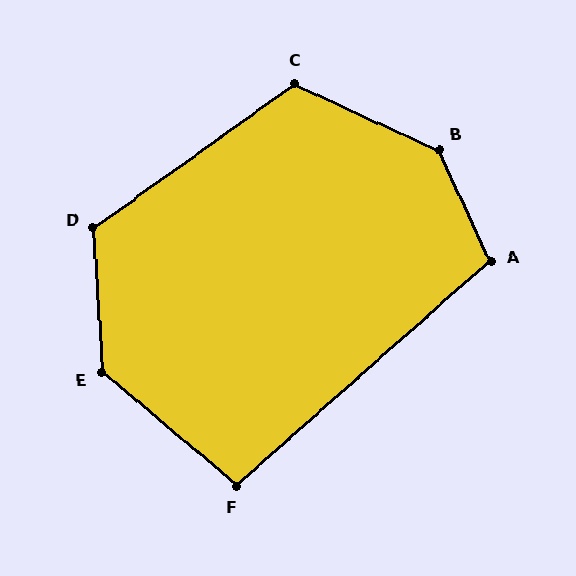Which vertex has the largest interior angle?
B, at approximately 140 degrees.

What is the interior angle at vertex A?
Approximately 107 degrees (obtuse).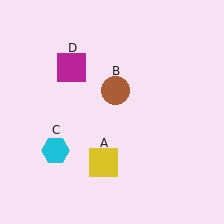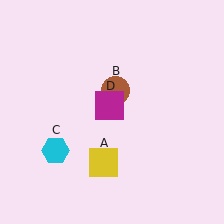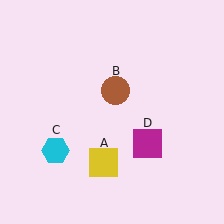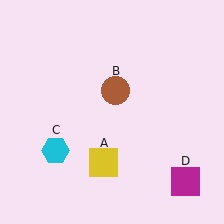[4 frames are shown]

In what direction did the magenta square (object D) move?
The magenta square (object D) moved down and to the right.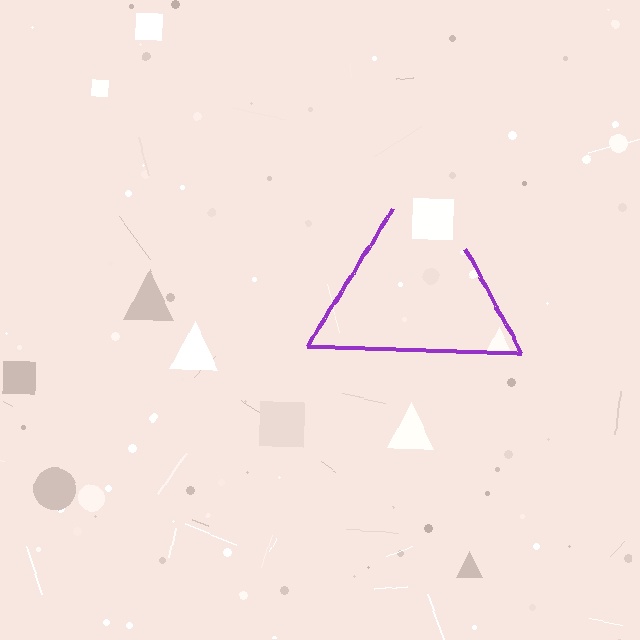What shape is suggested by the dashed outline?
The dashed outline suggests a triangle.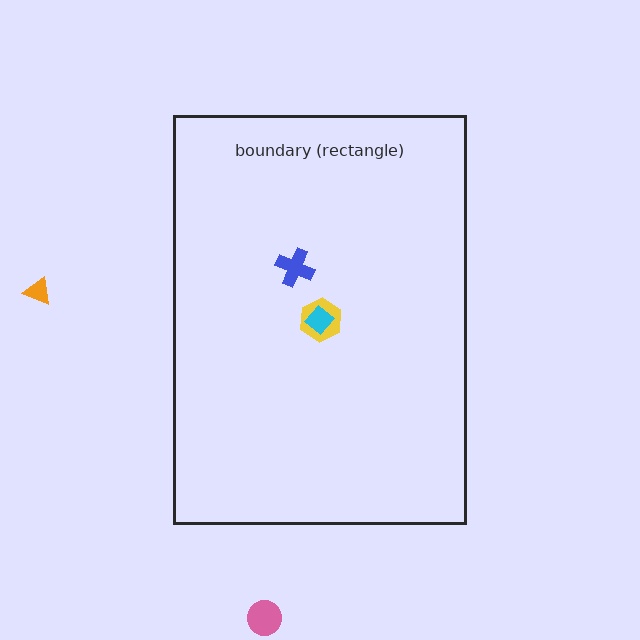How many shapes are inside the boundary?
3 inside, 2 outside.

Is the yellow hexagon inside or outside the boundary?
Inside.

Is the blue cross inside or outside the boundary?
Inside.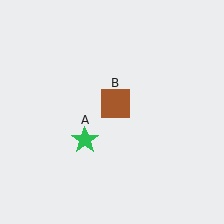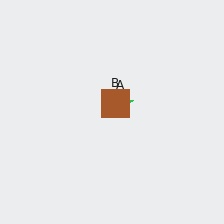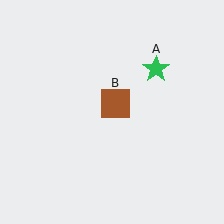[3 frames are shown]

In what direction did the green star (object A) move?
The green star (object A) moved up and to the right.